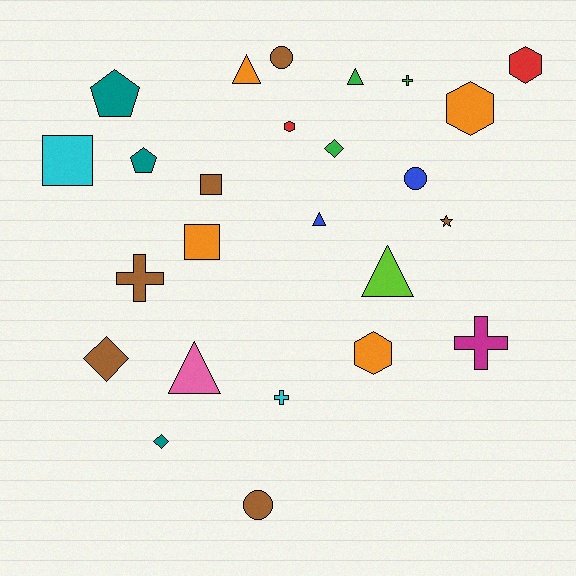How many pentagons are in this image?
There are 2 pentagons.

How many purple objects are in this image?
There are no purple objects.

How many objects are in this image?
There are 25 objects.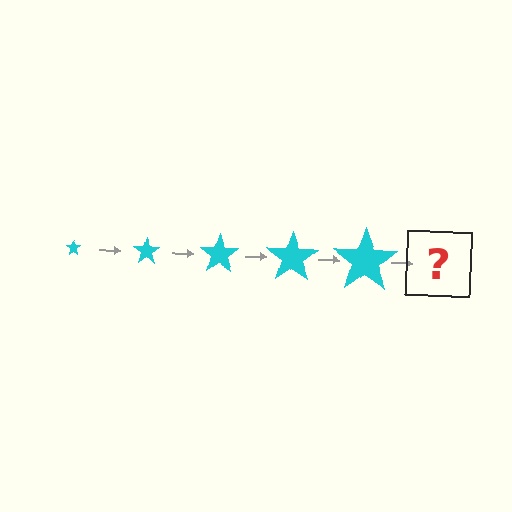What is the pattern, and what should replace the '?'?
The pattern is that the star gets progressively larger each step. The '?' should be a cyan star, larger than the previous one.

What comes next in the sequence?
The next element should be a cyan star, larger than the previous one.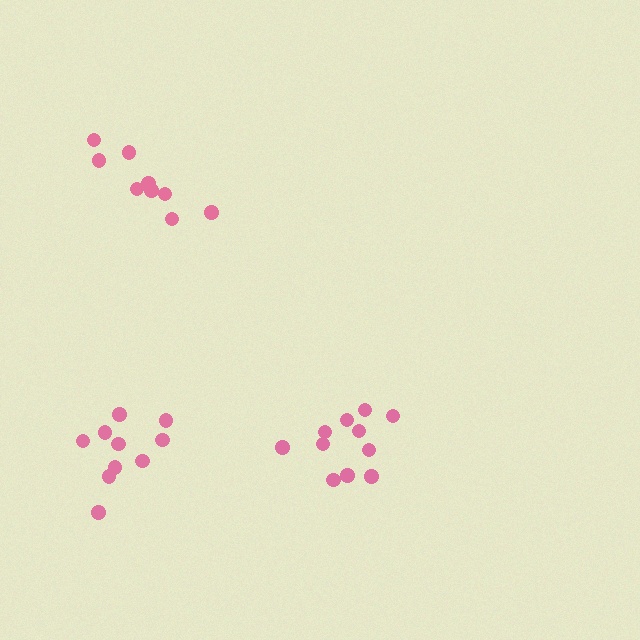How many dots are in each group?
Group 1: 10 dots, Group 2: 9 dots, Group 3: 11 dots (30 total).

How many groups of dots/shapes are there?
There are 3 groups.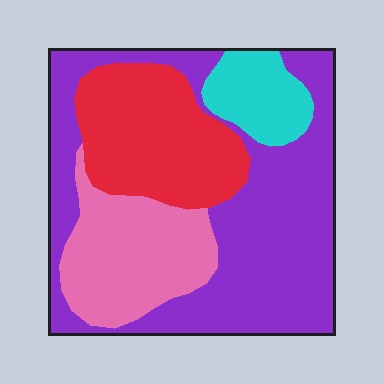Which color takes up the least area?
Cyan, at roughly 10%.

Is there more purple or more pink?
Purple.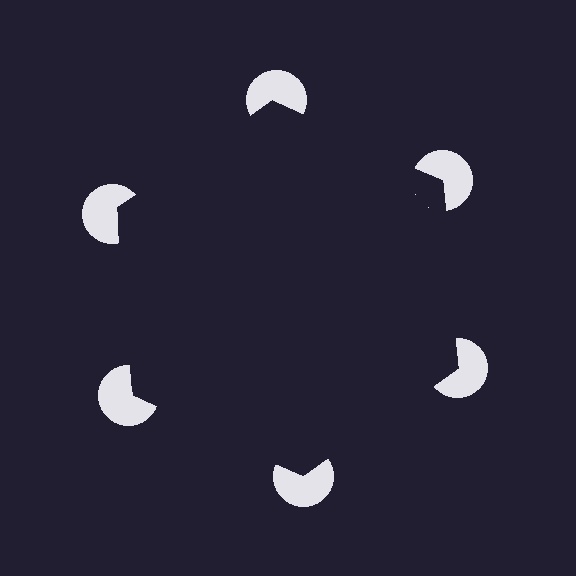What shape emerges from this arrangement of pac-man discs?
An illusory hexagon — its edges are inferred from the aligned wedge cuts in the pac-man discs, not physically drawn.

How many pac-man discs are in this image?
There are 6 — one at each vertex of the illusory hexagon.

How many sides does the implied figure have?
6 sides.